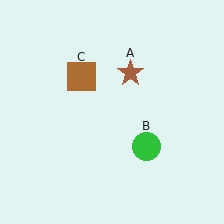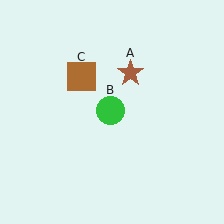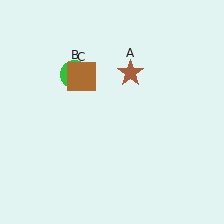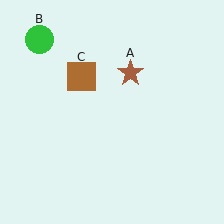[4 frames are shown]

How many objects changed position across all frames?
1 object changed position: green circle (object B).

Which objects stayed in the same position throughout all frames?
Brown star (object A) and brown square (object C) remained stationary.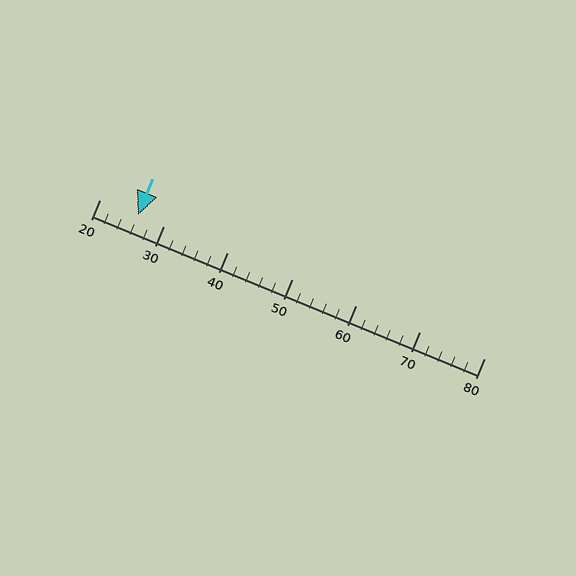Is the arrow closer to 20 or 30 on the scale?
The arrow is closer to 30.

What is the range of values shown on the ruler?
The ruler shows values from 20 to 80.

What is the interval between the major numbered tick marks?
The major tick marks are spaced 10 units apart.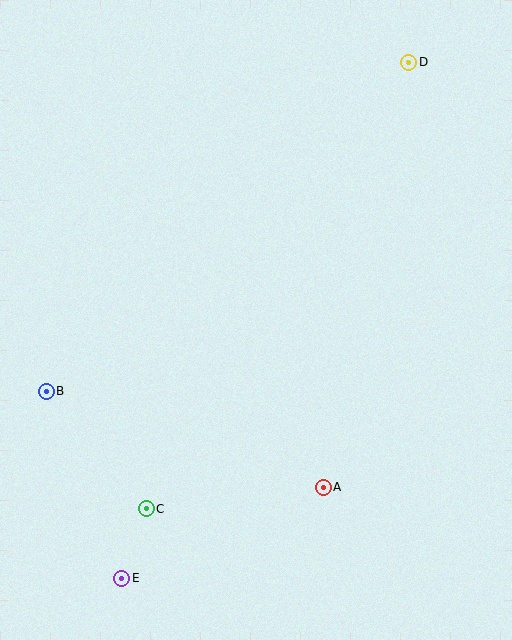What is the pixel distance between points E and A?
The distance between E and A is 221 pixels.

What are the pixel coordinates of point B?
Point B is at (46, 391).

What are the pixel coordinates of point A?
Point A is at (323, 487).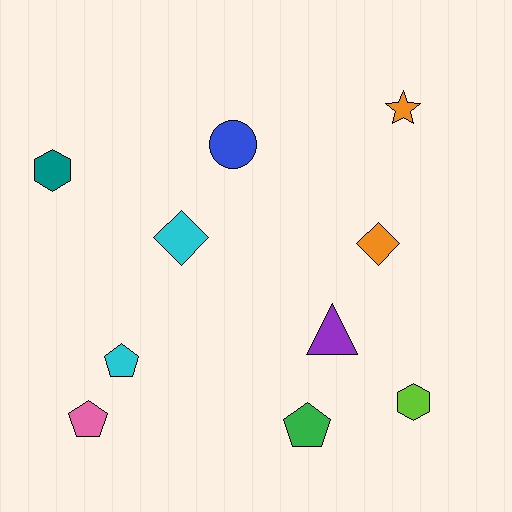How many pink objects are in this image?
There is 1 pink object.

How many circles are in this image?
There is 1 circle.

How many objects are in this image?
There are 10 objects.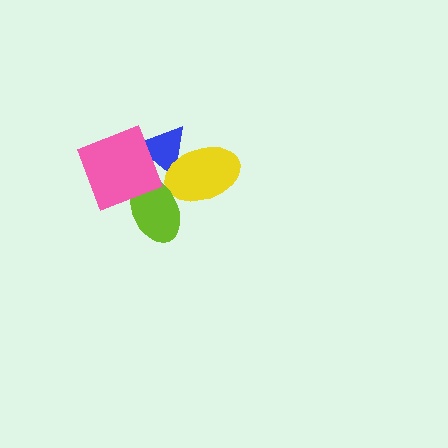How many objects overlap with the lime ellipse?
2 objects overlap with the lime ellipse.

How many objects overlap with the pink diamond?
2 objects overlap with the pink diamond.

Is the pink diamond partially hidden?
No, no other shape covers it.